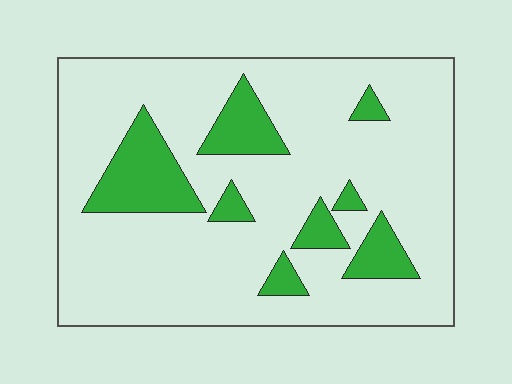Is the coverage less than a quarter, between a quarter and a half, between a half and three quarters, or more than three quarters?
Less than a quarter.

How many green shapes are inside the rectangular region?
8.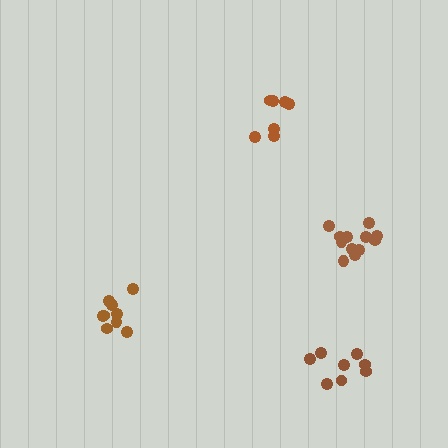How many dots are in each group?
Group 1: 7 dots, Group 2: 12 dots, Group 3: 9 dots, Group 4: 8 dots (36 total).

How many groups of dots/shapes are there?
There are 4 groups.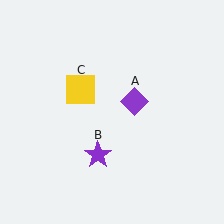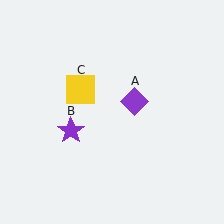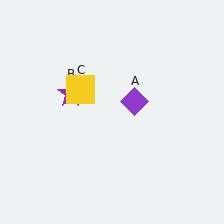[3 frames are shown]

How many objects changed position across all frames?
1 object changed position: purple star (object B).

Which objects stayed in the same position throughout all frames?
Purple diamond (object A) and yellow square (object C) remained stationary.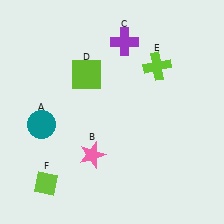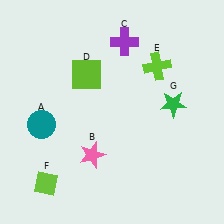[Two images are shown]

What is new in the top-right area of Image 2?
A green star (G) was added in the top-right area of Image 2.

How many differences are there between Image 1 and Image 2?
There is 1 difference between the two images.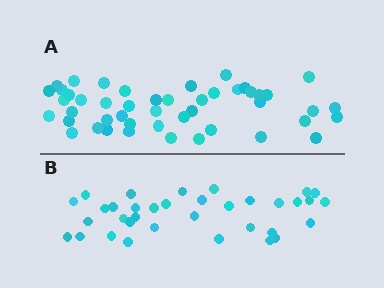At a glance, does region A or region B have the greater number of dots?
Region A (the top region) has more dots.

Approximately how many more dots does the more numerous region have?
Region A has roughly 12 or so more dots than region B.